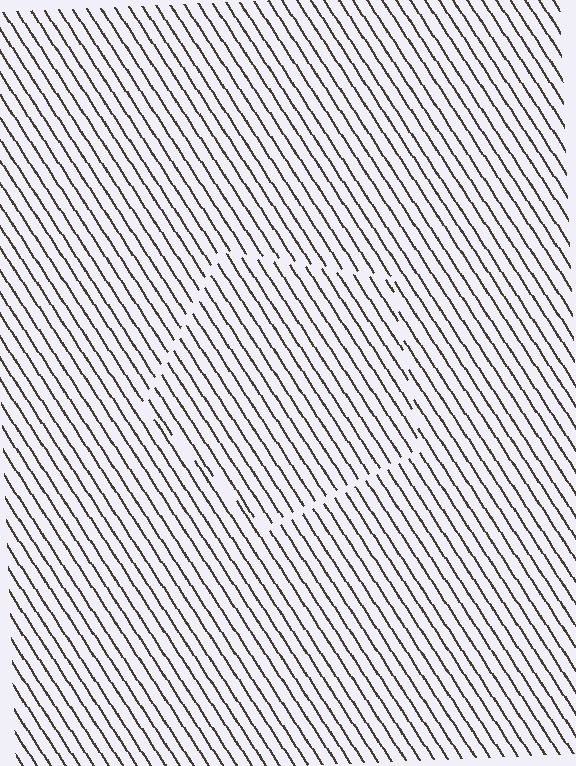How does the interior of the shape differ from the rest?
The interior of the shape contains the same grating, shifted by half a period — the contour is defined by the phase discontinuity where line-ends from the inner and outer gratings abut.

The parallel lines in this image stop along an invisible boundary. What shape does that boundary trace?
An illusory pentagon. The interior of the shape contains the same grating, shifted by half a period — the contour is defined by the phase discontinuity where line-ends from the inner and outer gratings abut.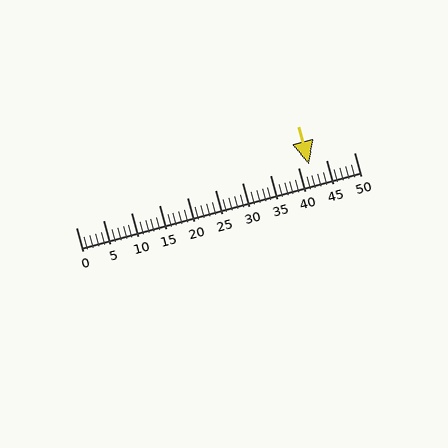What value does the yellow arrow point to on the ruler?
The yellow arrow points to approximately 42.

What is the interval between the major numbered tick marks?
The major tick marks are spaced 5 units apart.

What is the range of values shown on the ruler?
The ruler shows values from 0 to 50.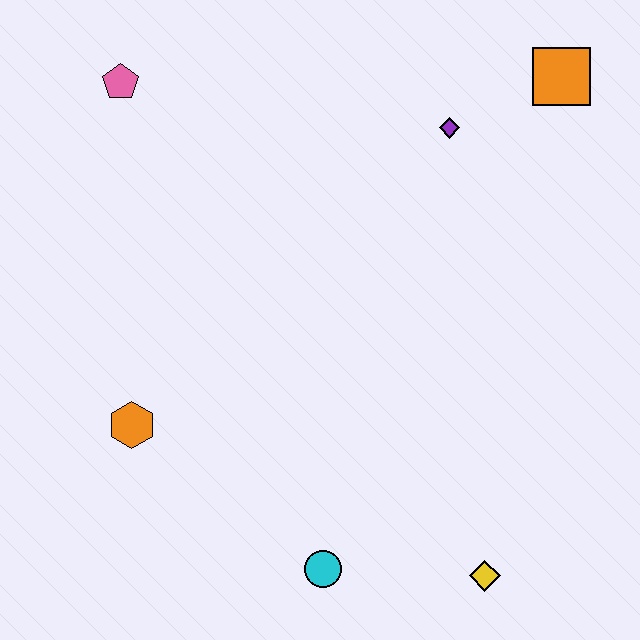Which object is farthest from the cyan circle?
The orange square is farthest from the cyan circle.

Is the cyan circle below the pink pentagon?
Yes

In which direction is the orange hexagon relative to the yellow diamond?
The orange hexagon is to the left of the yellow diamond.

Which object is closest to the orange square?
The purple diamond is closest to the orange square.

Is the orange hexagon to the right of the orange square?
No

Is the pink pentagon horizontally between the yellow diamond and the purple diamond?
No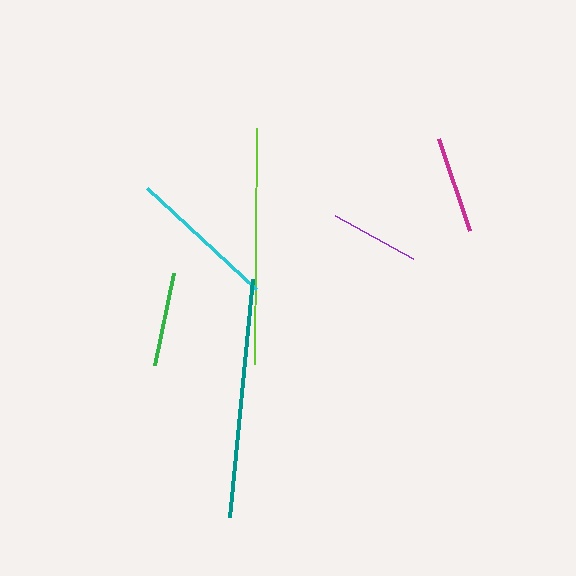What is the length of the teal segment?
The teal segment is approximately 239 pixels long.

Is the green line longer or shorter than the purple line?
The green line is longer than the purple line.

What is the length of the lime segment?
The lime segment is approximately 236 pixels long.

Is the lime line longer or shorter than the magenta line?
The lime line is longer than the magenta line.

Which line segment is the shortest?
The purple line is the shortest at approximately 89 pixels.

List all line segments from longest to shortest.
From longest to shortest: teal, lime, cyan, magenta, green, purple.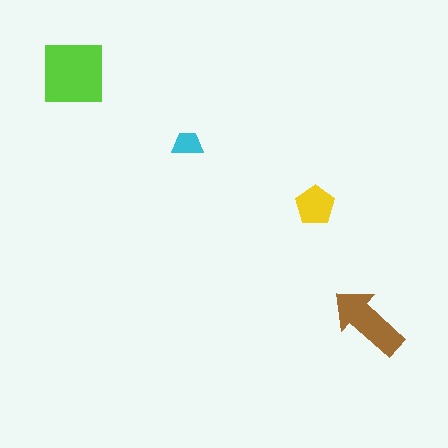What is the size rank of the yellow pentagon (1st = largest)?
3rd.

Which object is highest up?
The lime square is topmost.